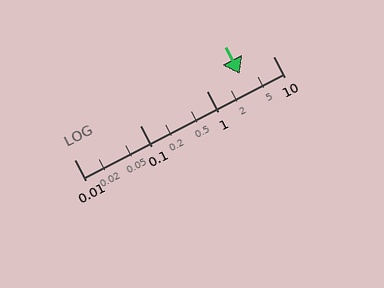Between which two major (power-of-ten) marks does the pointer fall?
The pointer is between 1 and 10.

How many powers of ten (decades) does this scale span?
The scale spans 3 decades, from 0.01 to 10.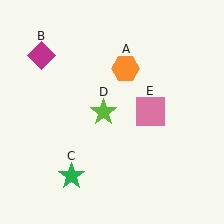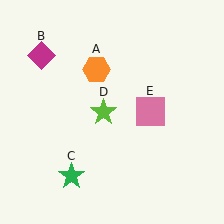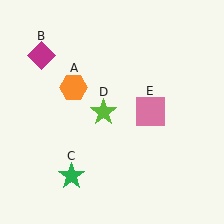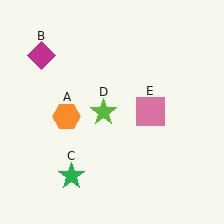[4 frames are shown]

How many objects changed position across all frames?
1 object changed position: orange hexagon (object A).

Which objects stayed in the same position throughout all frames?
Magenta diamond (object B) and green star (object C) and lime star (object D) and pink square (object E) remained stationary.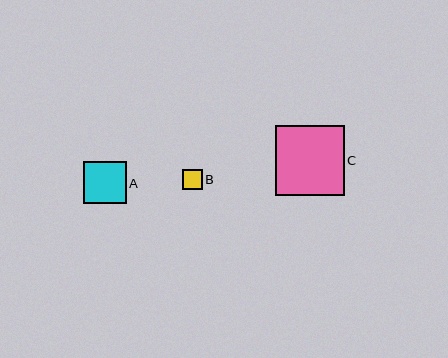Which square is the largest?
Square C is the largest with a size of approximately 69 pixels.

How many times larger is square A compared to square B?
Square A is approximately 2.1 times the size of square B.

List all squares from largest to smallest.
From largest to smallest: C, A, B.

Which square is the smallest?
Square B is the smallest with a size of approximately 20 pixels.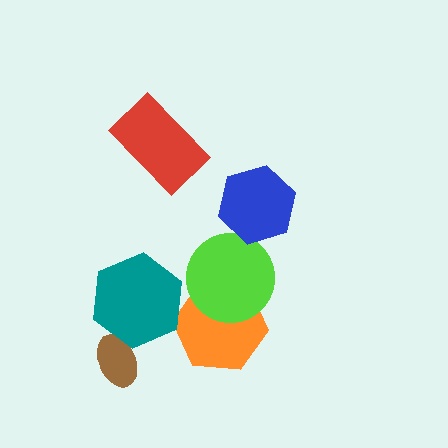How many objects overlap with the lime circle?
1 object overlaps with the lime circle.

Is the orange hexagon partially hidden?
Yes, it is partially covered by another shape.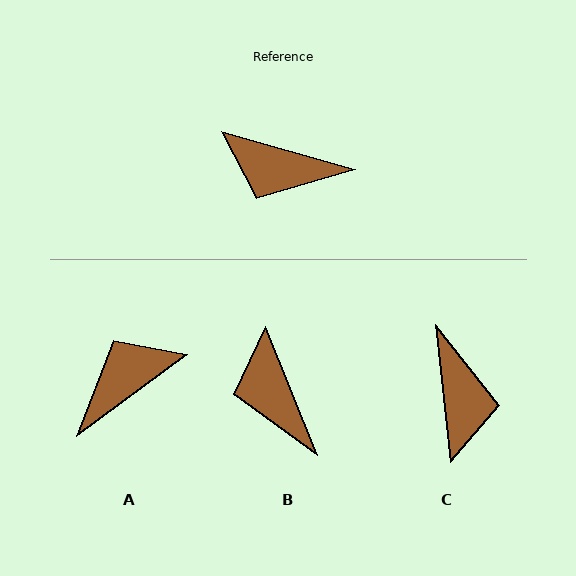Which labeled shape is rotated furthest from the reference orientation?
A, about 128 degrees away.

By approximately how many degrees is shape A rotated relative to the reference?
Approximately 128 degrees clockwise.